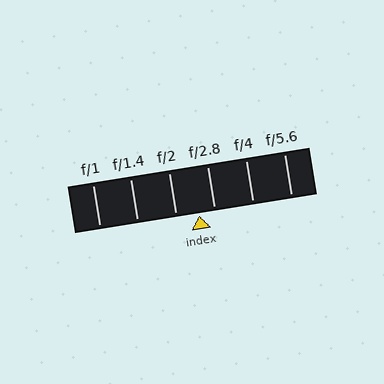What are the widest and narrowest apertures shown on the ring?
The widest aperture shown is f/1 and the narrowest is f/5.6.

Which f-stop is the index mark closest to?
The index mark is closest to f/2.8.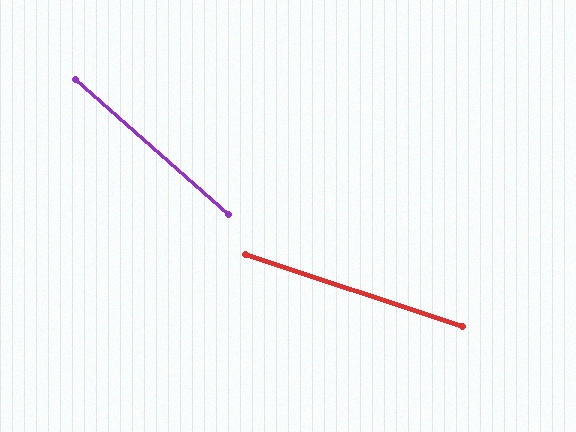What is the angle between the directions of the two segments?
Approximately 23 degrees.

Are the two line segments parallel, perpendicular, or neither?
Neither parallel nor perpendicular — they differ by about 23°.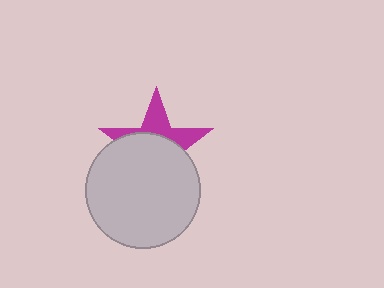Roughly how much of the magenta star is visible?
A small part of it is visible (roughly 38%).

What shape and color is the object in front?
The object in front is a light gray circle.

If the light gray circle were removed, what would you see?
You would see the complete magenta star.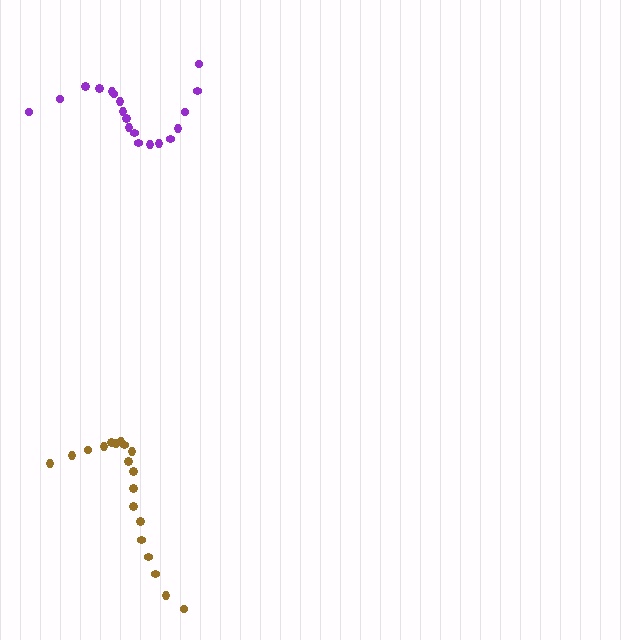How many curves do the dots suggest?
There are 2 distinct paths.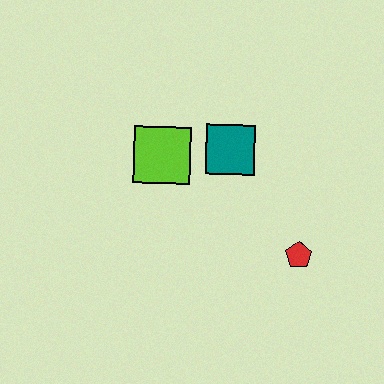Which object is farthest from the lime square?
The red pentagon is farthest from the lime square.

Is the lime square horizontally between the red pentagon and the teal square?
No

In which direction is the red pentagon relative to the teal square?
The red pentagon is below the teal square.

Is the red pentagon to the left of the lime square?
No